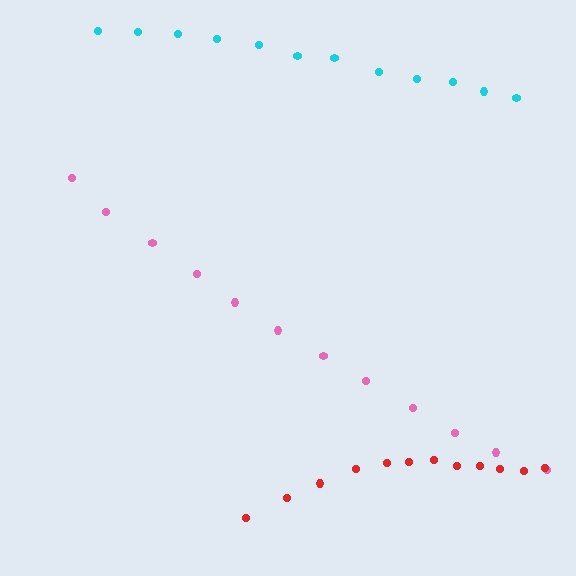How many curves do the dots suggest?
There are 3 distinct paths.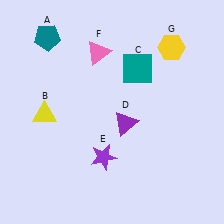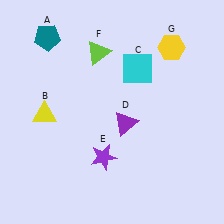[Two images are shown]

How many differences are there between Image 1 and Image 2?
There are 2 differences between the two images.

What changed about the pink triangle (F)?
In Image 1, F is pink. In Image 2, it changed to lime.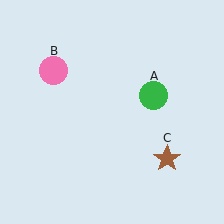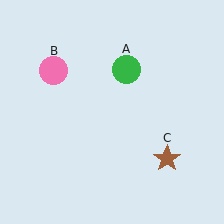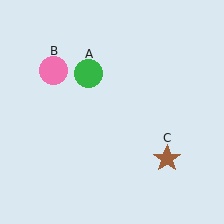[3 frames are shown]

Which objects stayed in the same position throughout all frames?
Pink circle (object B) and brown star (object C) remained stationary.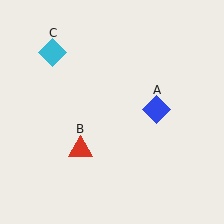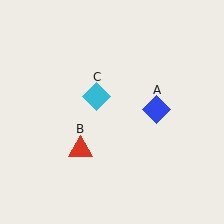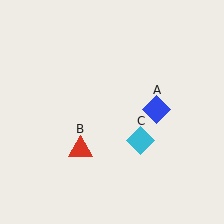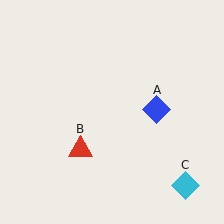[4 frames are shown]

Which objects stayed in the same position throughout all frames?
Blue diamond (object A) and red triangle (object B) remained stationary.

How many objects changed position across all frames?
1 object changed position: cyan diamond (object C).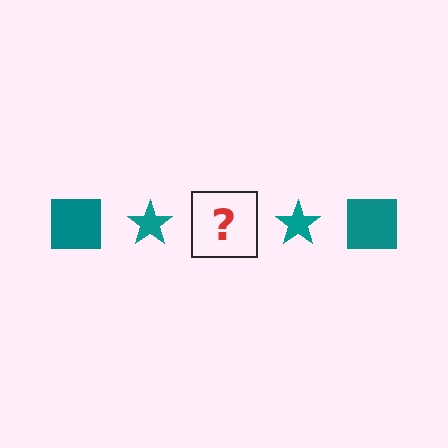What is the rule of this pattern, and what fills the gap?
The rule is that the pattern cycles through square, star shapes in teal. The gap should be filled with a teal square.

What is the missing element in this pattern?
The missing element is a teal square.